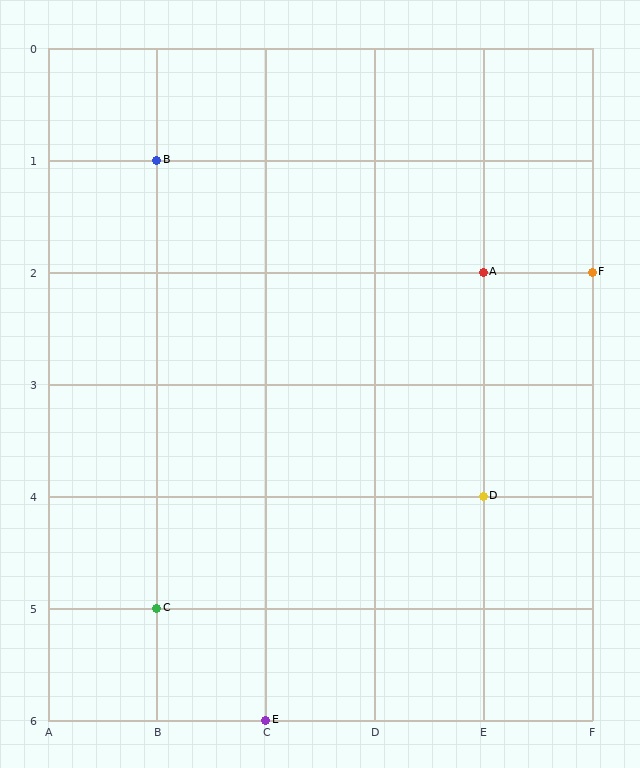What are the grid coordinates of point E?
Point E is at grid coordinates (C, 6).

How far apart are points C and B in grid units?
Points C and B are 4 rows apart.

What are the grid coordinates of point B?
Point B is at grid coordinates (B, 1).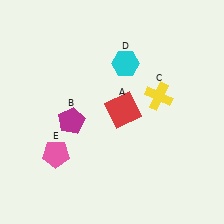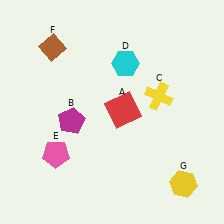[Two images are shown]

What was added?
A brown diamond (F), a yellow hexagon (G) were added in Image 2.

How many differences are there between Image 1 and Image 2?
There are 2 differences between the two images.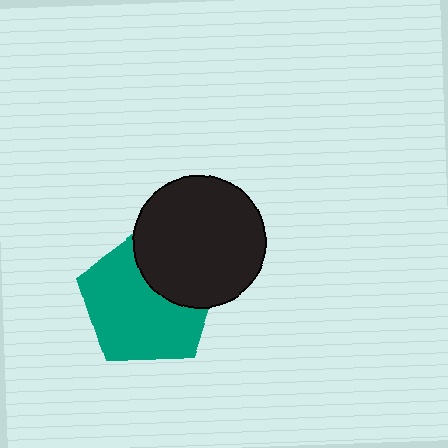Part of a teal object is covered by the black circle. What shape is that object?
It is a pentagon.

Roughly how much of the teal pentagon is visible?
Most of it is visible (roughly 68%).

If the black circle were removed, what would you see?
You would see the complete teal pentagon.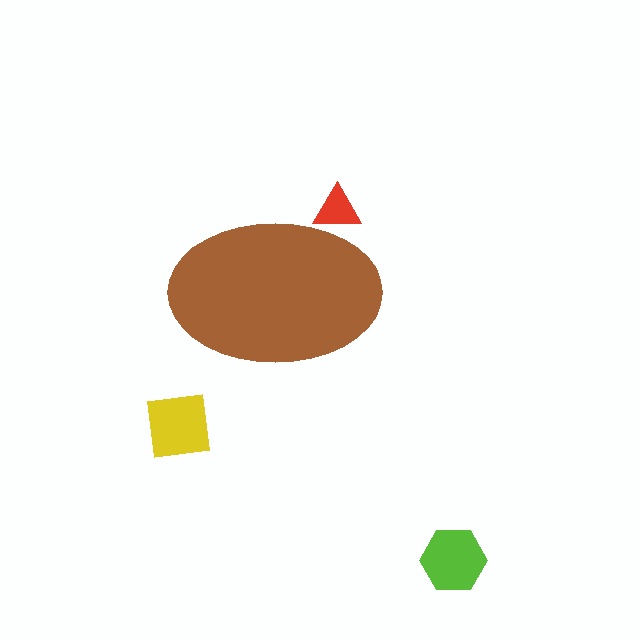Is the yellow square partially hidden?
No, the yellow square is fully visible.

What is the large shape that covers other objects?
A brown ellipse.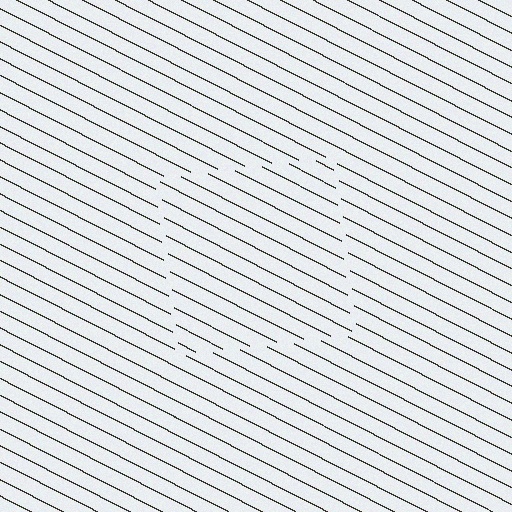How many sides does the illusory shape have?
4 sides — the line-ends trace a square.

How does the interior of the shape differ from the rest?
The interior of the shape contains the same grating, shifted by half a period — the contour is defined by the phase discontinuity where line-ends from the inner and outer gratings abut.